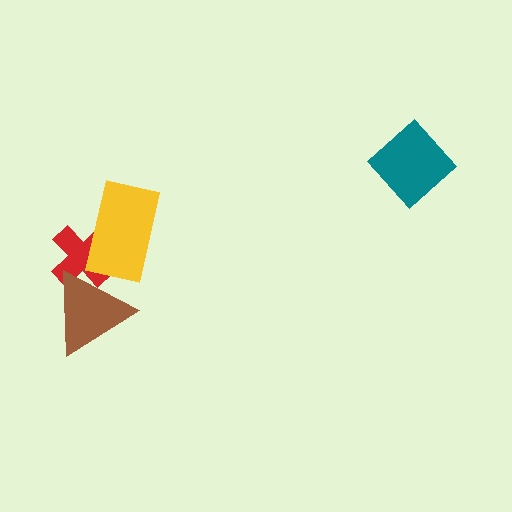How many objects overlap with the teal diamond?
0 objects overlap with the teal diamond.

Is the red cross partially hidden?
Yes, it is partially covered by another shape.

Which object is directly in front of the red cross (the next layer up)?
The brown triangle is directly in front of the red cross.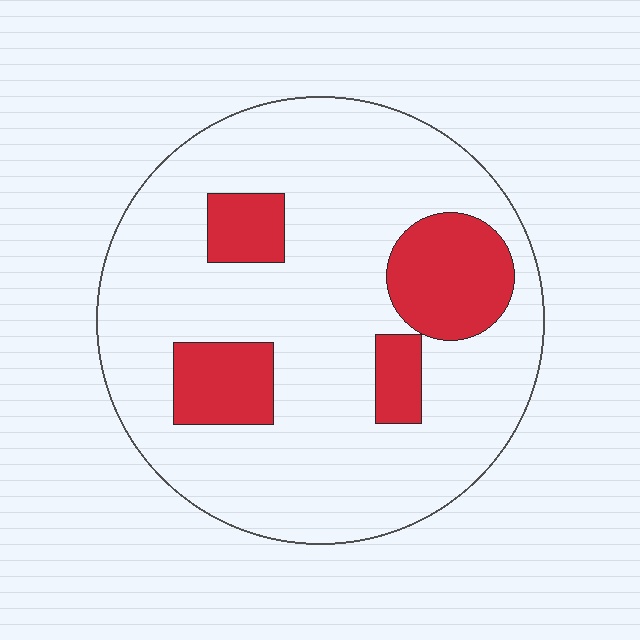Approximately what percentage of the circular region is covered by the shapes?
Approximately 20%.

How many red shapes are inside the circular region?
4.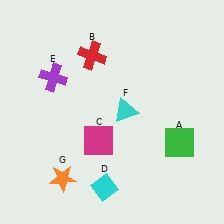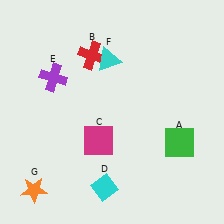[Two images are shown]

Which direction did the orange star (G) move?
The orange star (G) moved left.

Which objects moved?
The objects that moved are: the cyan triangle (F), the orange star (G).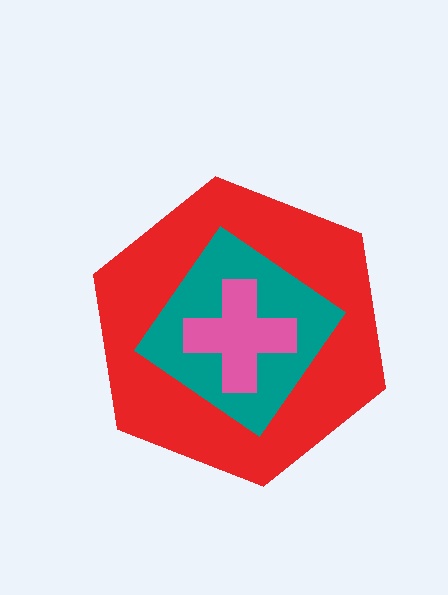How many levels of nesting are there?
3.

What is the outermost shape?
The red hexagon.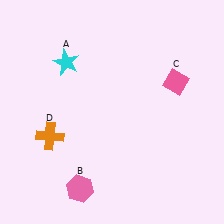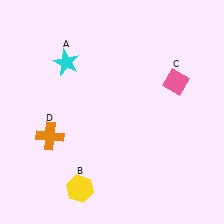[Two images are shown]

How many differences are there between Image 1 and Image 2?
There is 1 difference between the two images.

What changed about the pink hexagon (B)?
In Image 1, B is pink. In Image 2, it changed to yellow.